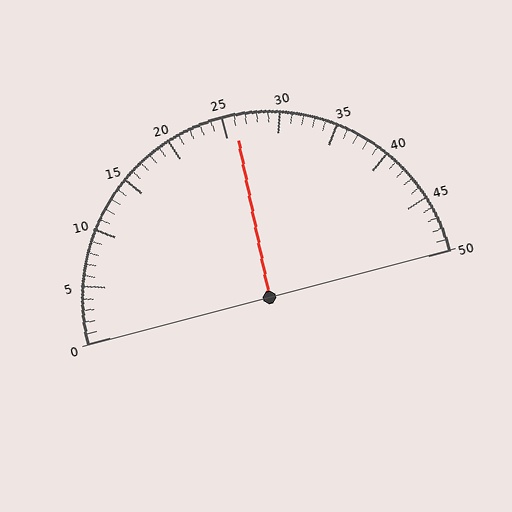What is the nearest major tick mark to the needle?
The nearest major tick mark is 25.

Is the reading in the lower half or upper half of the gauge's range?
The reading is in the upper half of the range (0 to 50).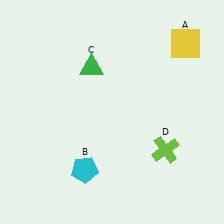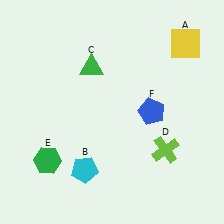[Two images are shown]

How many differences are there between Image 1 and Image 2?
There are 2 differences between the two images.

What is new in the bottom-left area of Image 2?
A green hexagon (E) was added in the bottom-left area of Image 2.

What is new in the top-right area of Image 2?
A blue pentagon (F) was added in the top-right area of Image 2.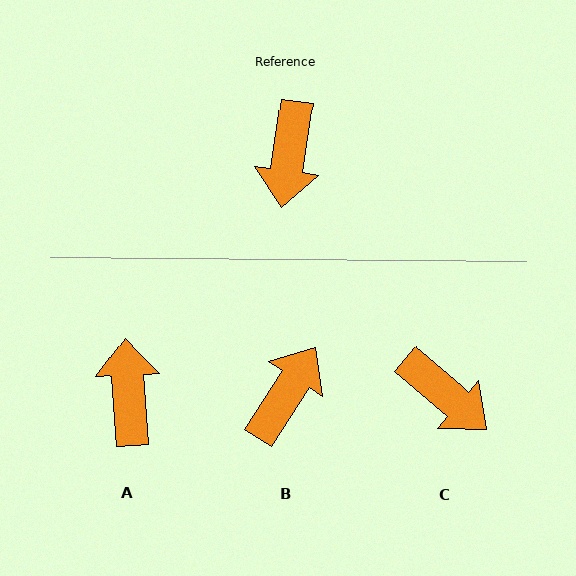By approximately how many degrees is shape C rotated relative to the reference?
Approximately 58 degrees counter-clockwise.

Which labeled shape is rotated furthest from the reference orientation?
A, about 168 degrees away.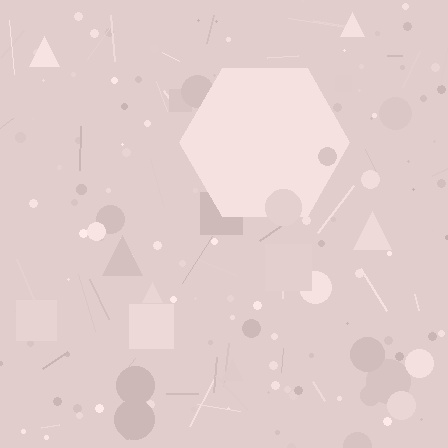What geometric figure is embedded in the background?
A hexagon is embedded in the background.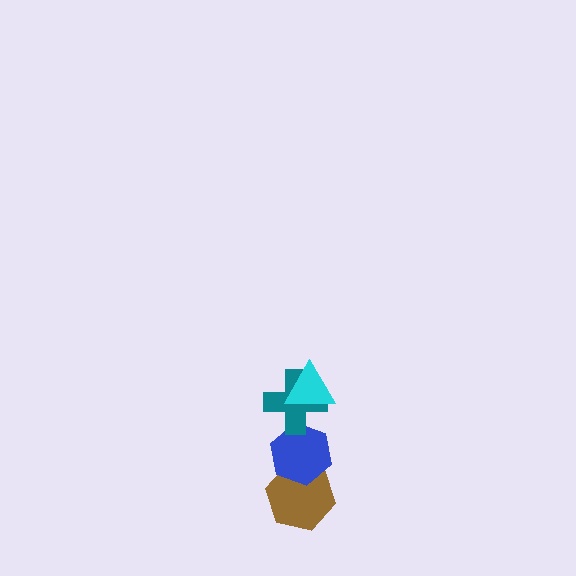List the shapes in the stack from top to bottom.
From top to bottom: the cyan triangle, the teal cross, the blue hexagon, the brown hexagon.